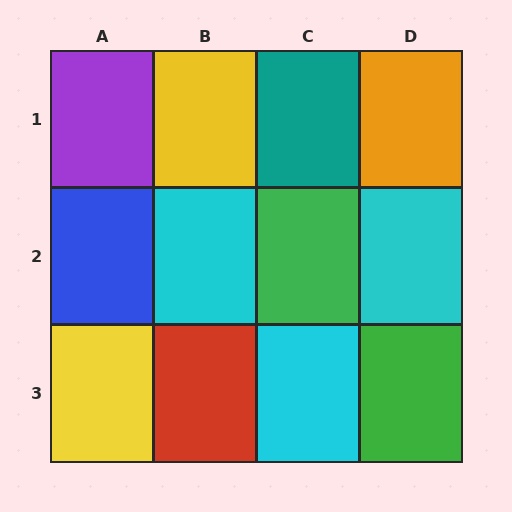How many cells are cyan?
3 cells are cyan.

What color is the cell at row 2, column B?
Cyan.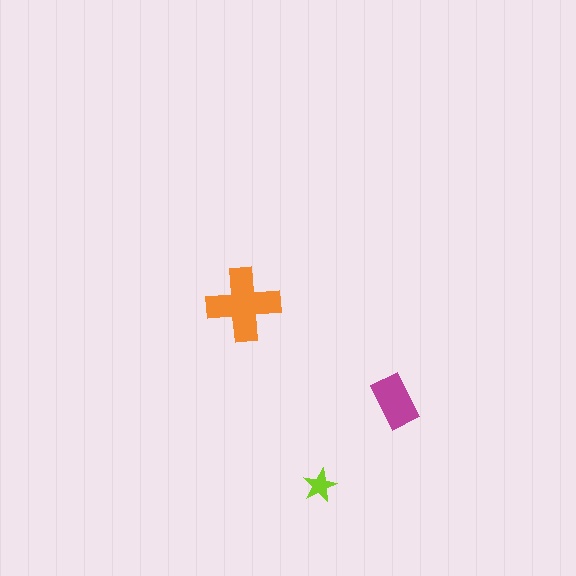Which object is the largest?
The orange cross.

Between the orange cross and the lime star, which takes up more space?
The orange cross.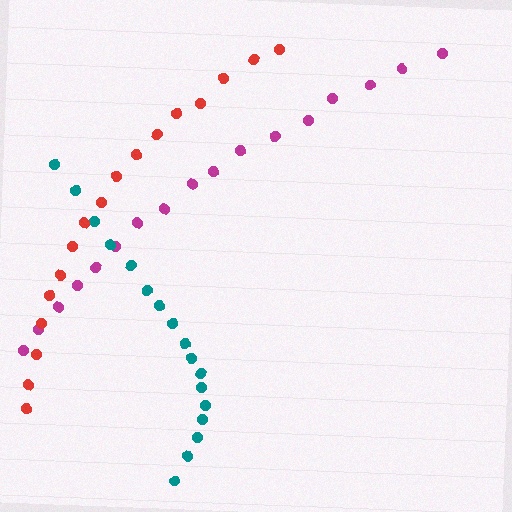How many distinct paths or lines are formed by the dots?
There are 3 distinct paths.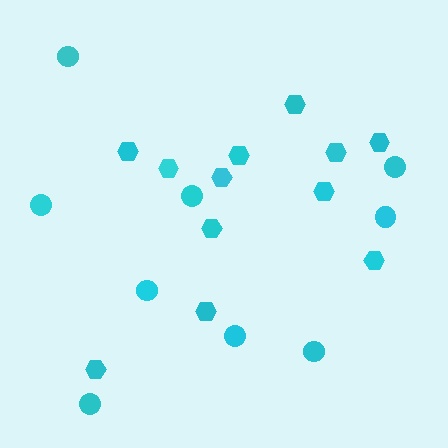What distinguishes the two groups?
There are 2 groups: one group of circles (9) and one group of hexagons (12).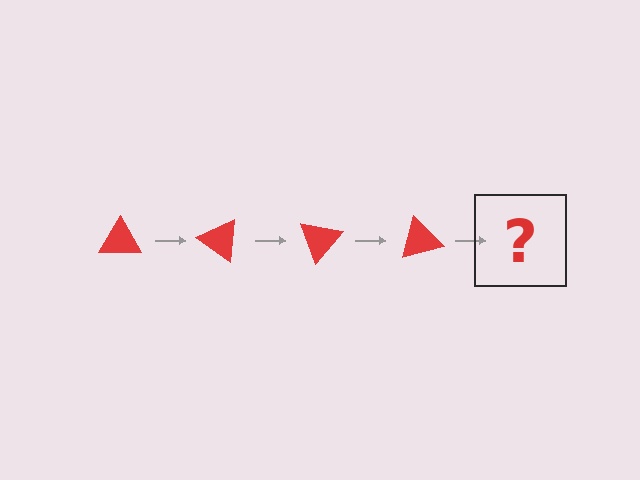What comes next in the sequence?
The next element should be a red triangle rotated 140 degrees.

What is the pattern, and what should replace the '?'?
The pattern is that the triangle rotates 35 degrees each step. The '?' should be a red triangle rotated 140 degrees.